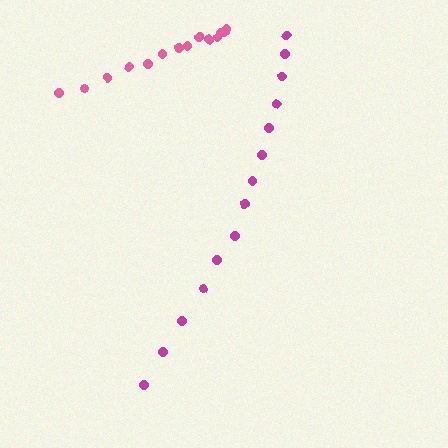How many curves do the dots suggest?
There are 2 distinct paths.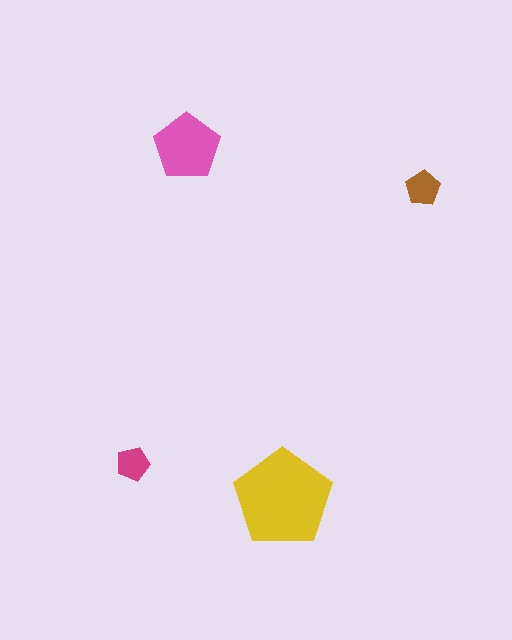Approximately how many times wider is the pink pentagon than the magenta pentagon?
About 2 times wider.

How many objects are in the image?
There are 4 objects in the image.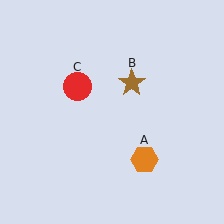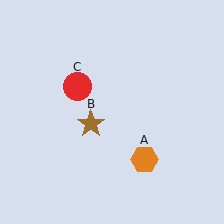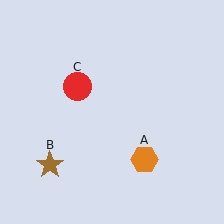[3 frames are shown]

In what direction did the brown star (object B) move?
The brown star (object B) moved down and to the left.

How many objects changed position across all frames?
1 object changed position: brown star (object B).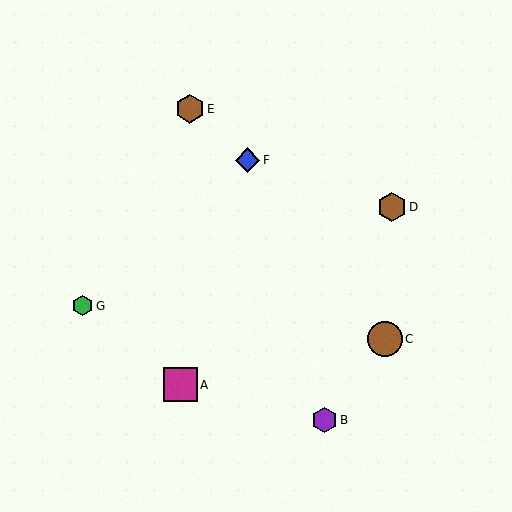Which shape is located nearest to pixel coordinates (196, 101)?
The brown hexagon (labeled E) at (190, 109) is nearest to that location.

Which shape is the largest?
The brown circle (labeled C) is the largest.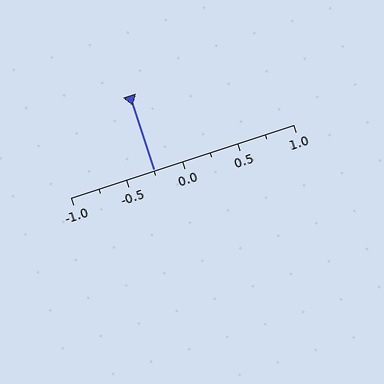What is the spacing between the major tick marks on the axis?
The major ticks are spaced 0.5 apart.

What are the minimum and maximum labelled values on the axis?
The axis runs from -1.0 to 1.0.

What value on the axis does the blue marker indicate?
The marker indicates approximately -0.25.